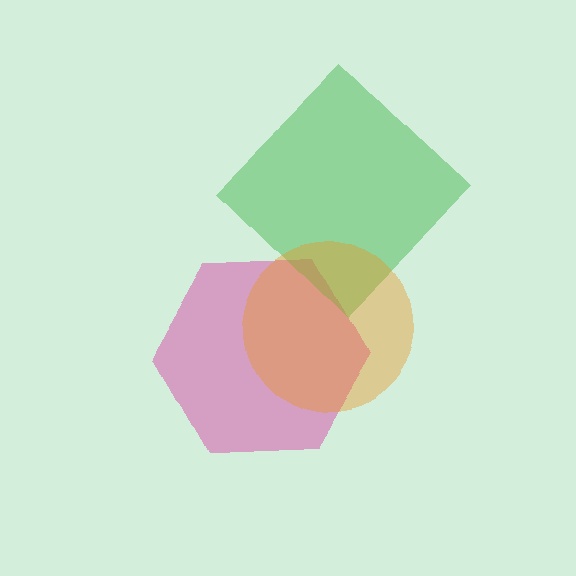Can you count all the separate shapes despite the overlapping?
Yes, there are 3 separate shapes.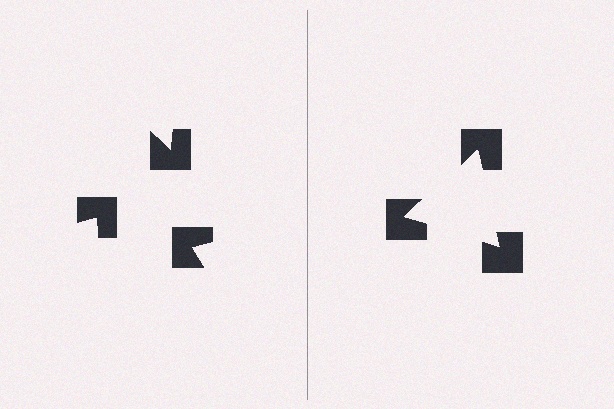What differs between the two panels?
The notched squares are positioned identically on both sides; only the wedge orientations differ. On the right they align to a triangle; on the left they are misaligned.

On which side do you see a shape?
An illusory triangle appears on the right side. On the left side the wedge cuts are rotated, so no coherent shape forms.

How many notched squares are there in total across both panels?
6 — 3 on each side.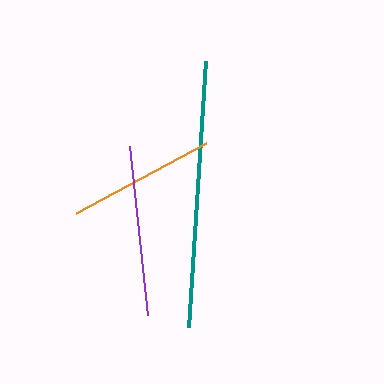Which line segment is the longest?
The teal line is the longest at approximately 266 pixels.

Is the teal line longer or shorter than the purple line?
The teal line is longer than the purple line.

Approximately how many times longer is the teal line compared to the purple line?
The teal line is approximately 1.6 times the length of the purple line.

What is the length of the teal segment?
The teal segment is approximately 266 pixels long.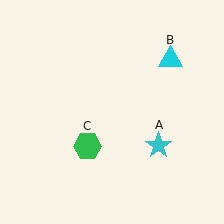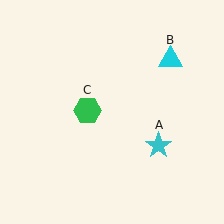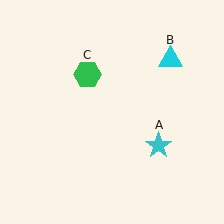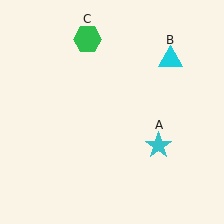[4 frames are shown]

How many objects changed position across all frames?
1 object changed position: green hexagon (object C).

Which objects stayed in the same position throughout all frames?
Cyan star (object A) and cyan triangle (object B) remained stationary.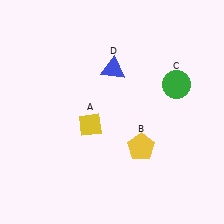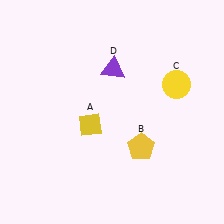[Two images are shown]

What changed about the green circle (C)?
In Image 1, C is green. In Image 2, it changed to yellow.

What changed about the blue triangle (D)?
In Image 1, D is blue. In Image 2, it changed to purple.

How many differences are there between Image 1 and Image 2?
There are 2 differences between the two images.